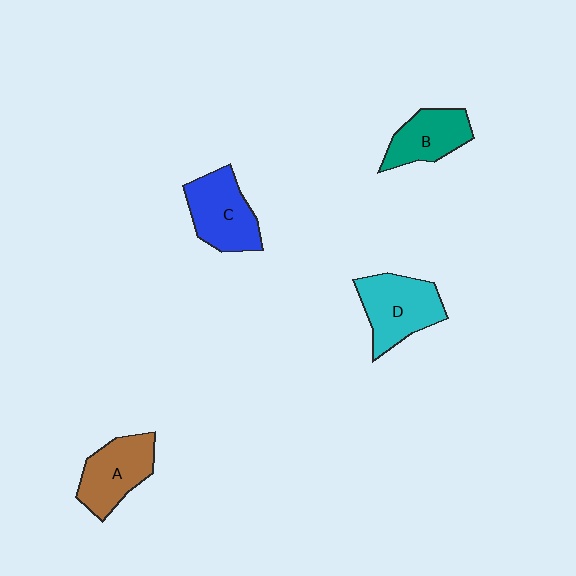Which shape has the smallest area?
Shape B (teal).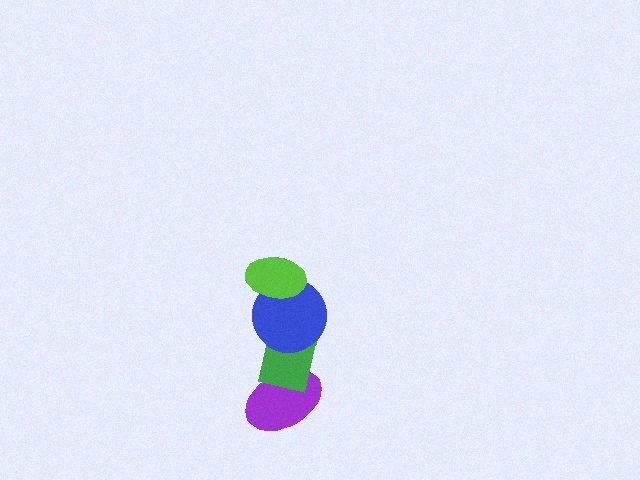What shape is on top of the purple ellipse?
The green rectangle is on top of the purple ellipse.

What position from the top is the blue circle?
The blue circle is 2nd from the top.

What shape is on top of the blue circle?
The lime ellipse is on top of the blue circle.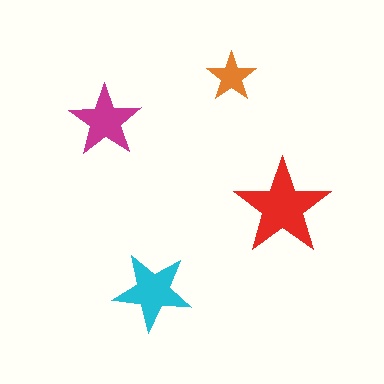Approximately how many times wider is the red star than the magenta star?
About 1.5 times wider.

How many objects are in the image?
There are 4 objects in the image.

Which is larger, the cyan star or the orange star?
The cyan one.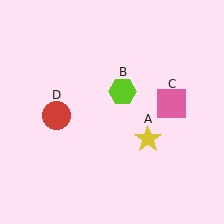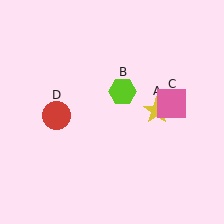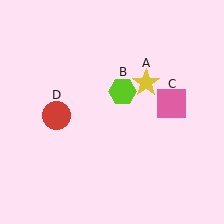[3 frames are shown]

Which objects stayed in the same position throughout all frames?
Lime hexagon (object B) and pink square (object C) and red circle (object D) remained stationary.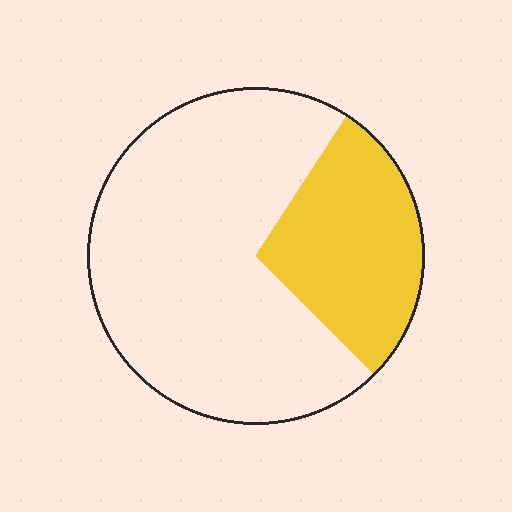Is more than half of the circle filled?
No.